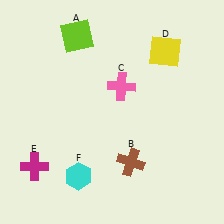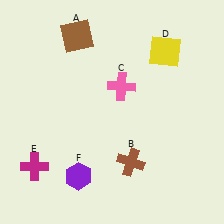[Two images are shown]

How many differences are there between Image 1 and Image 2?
There are 2 differences between the two images.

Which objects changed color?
A changed from lime to brown. F changed from cyan to purple.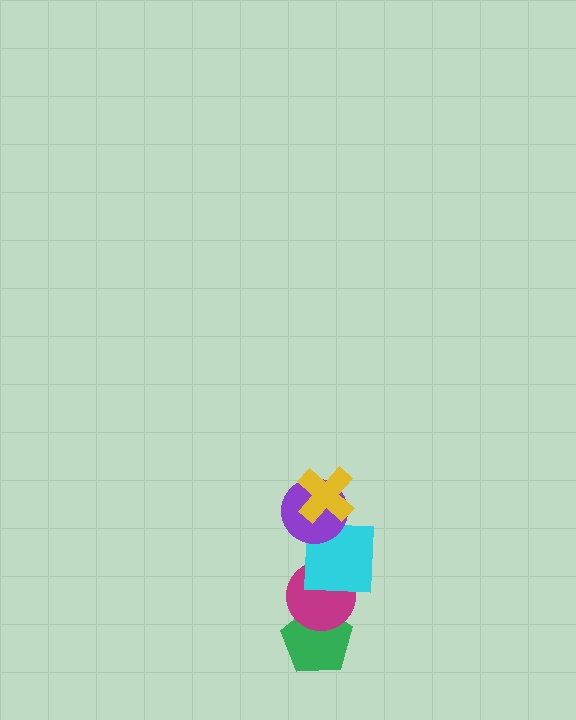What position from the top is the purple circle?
The purple circle is 2nd from the top.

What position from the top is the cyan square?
The cyan square is 3rd from the top.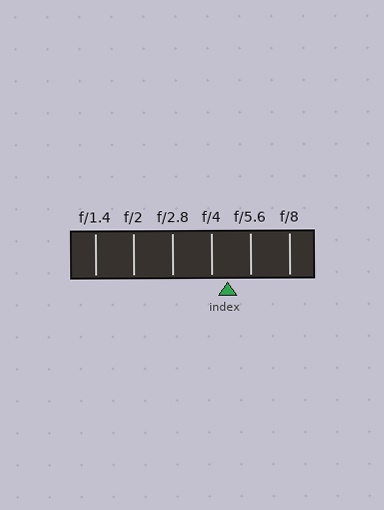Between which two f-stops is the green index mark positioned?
The index mark is between f/4 and f/5.6.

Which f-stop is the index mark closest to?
The index mark is closest to f/4.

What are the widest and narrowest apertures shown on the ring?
The widest aperture shown is f/1.4 and the narrowest is f/8.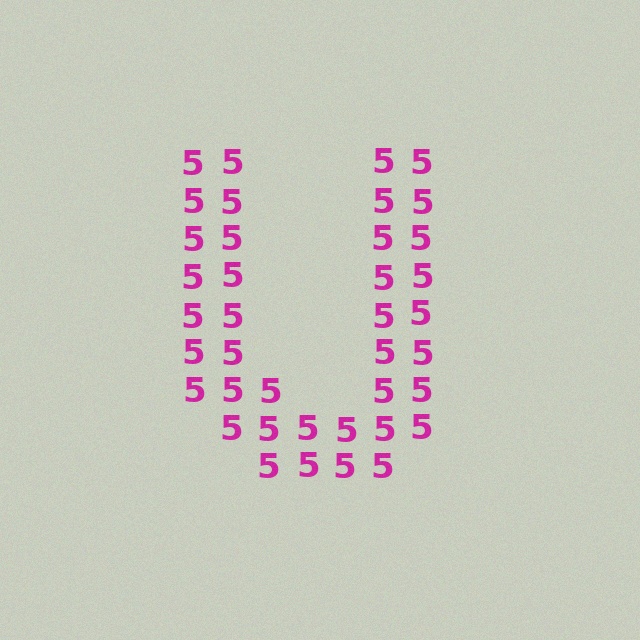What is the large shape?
The large shape is the letter U.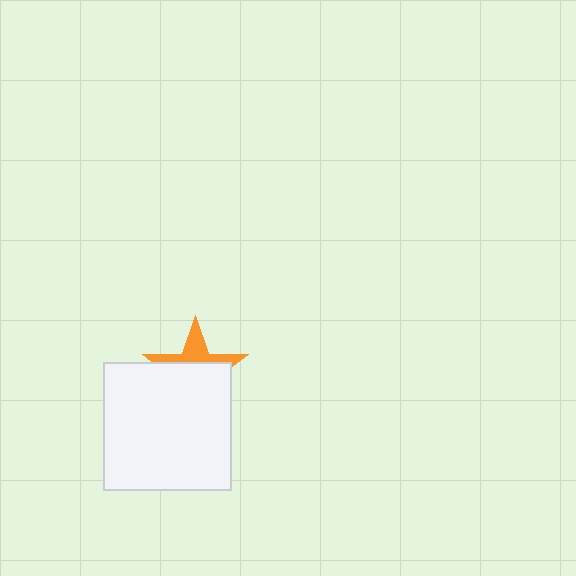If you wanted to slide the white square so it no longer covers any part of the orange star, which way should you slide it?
Slide it down — that is the most direct way to separate the two shapes.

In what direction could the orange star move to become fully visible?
The orange star could move up. That would shift it out from behind the white square entirely.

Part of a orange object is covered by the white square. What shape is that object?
It is a star.